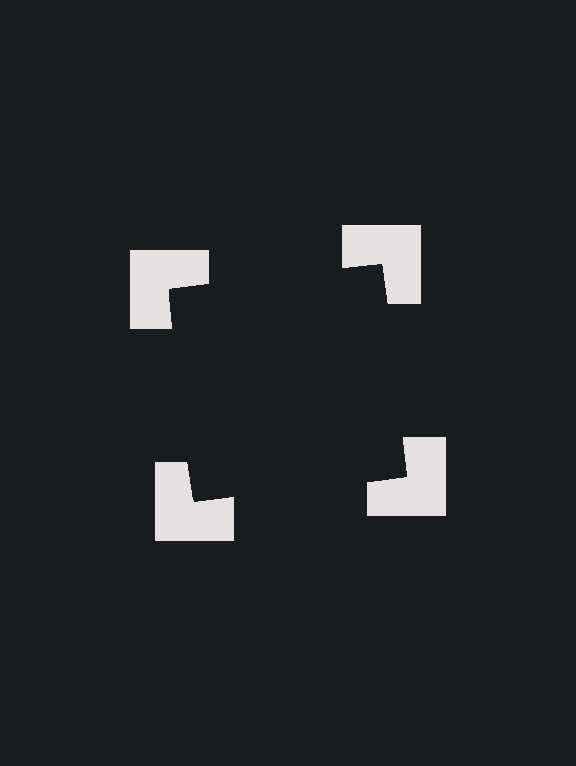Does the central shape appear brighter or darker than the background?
It typically appears slightly darker than the background, even though no actual brightness change is drawn.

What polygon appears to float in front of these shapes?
An illusory square — its edges are inferred from the aligned wedge cuts in the notched squares, not physically drawn.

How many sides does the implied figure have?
4 sides.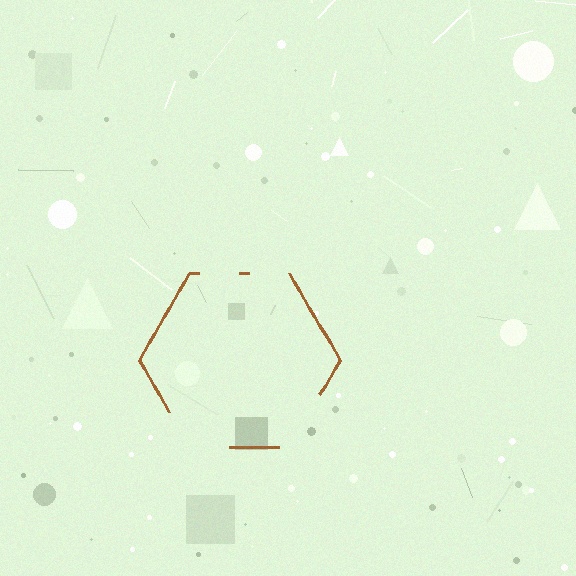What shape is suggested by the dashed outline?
The dashed outline suggests a hexagon.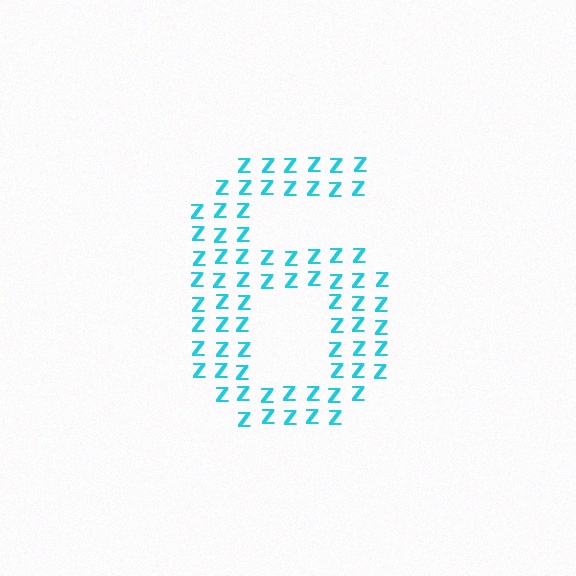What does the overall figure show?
The overall figure shows the digit 6.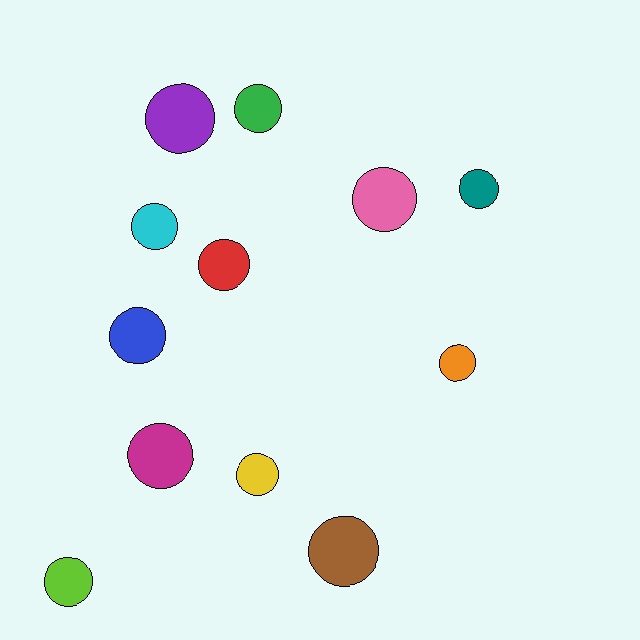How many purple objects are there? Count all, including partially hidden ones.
There is 1 purple object.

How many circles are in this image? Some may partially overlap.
There are 12 circles.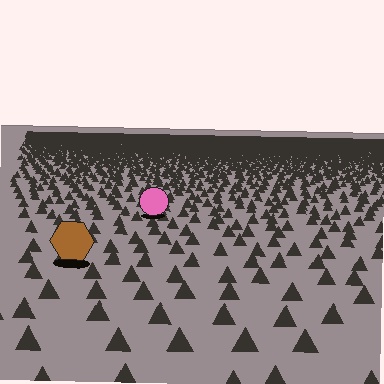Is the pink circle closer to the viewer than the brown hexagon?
No. The brown hexagon is closer — you can tell from the texture gradient: the ground texture is coarser near it.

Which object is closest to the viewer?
The brown hexagon is closest. The texture marks near it are larger and more spread out.